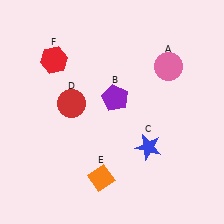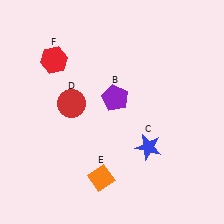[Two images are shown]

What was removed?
The pink circle (A) was removed in Image 2.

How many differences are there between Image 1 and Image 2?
There is 1 difference between the two images.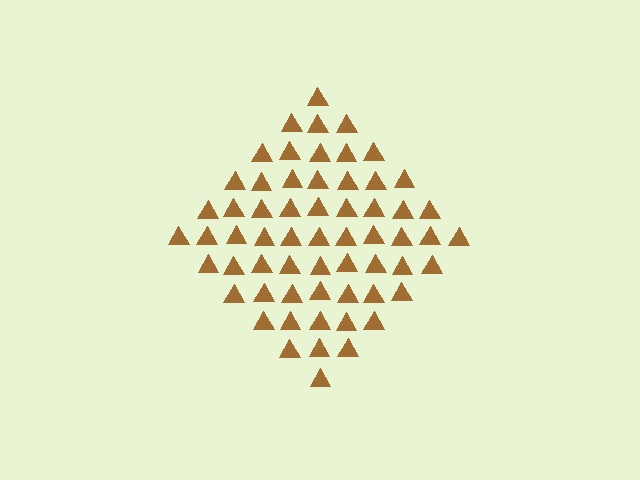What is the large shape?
The large shape is a diamond.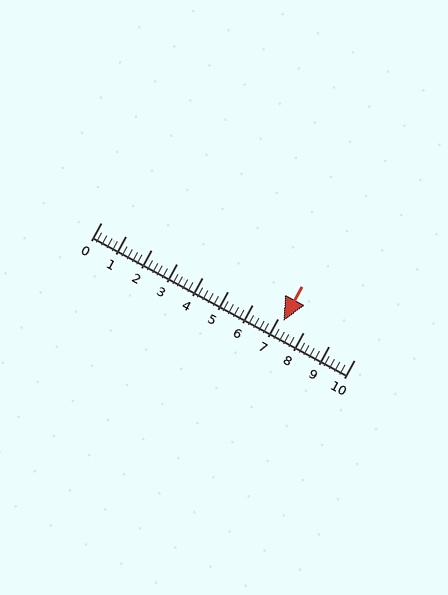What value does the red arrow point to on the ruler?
The red arrow points to approximately 7.2.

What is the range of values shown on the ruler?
The ruler shows values from 0 to 10.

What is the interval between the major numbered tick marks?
The major tick marks are spaced 1 units apart.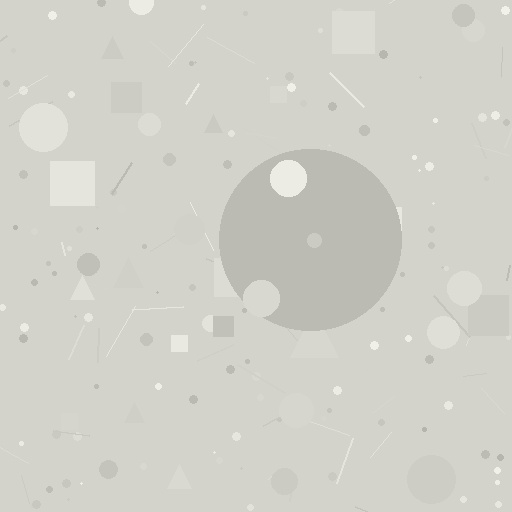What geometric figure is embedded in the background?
A circle is embedded in the background.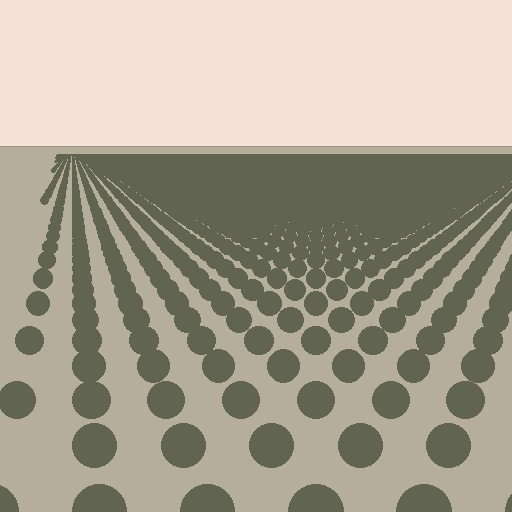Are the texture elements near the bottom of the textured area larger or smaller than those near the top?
Larger. Near the bottom, elements are closer to the viewer and appear at a bigger on-screen size.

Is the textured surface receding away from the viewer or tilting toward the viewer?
The surface is receding away from the viewer. Texture elements get smaller and denser toward the top.